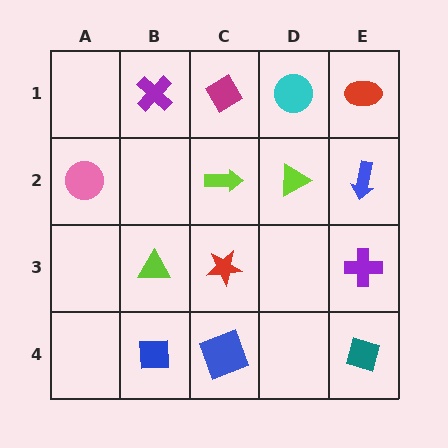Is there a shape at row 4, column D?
No, that cell is empty.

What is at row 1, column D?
A cyan circle.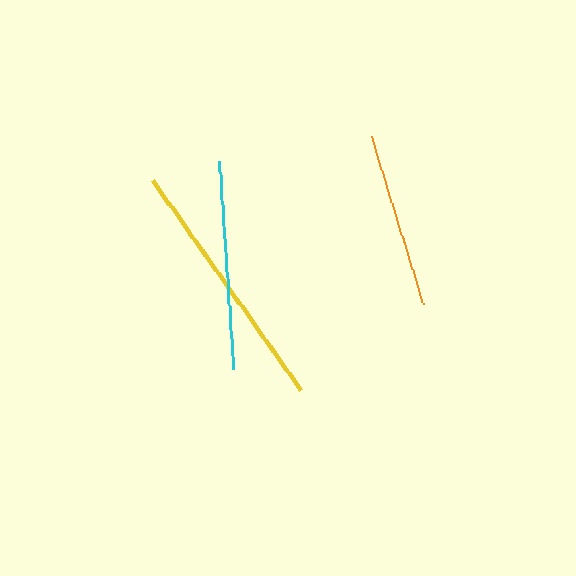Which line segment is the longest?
The yellow line is the longest at approximately 257 pixels.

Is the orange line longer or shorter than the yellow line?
The yellow line is longer than the orange line.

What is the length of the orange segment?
The orange segment is approximately 175 pixels long.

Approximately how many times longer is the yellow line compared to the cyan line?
The yellow line is approximately 1.2 times the length of the cyan line.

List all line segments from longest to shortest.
From longest to shortest: yellow, cyan, orange.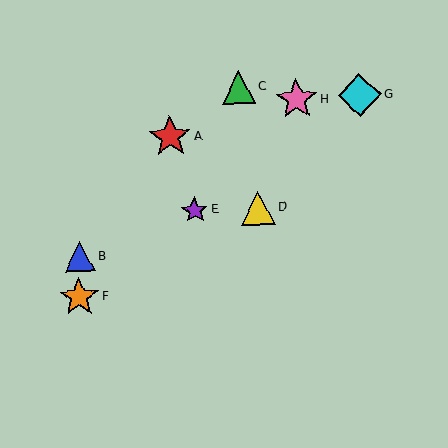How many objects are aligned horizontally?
2 objects (D, E) are aligned horizontally.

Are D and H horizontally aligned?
No, D is at y≈208 and H is at y≈99.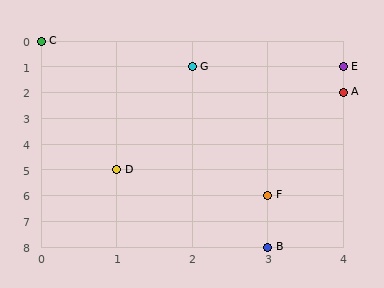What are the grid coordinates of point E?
Point E is at grid coordinates (4, 1).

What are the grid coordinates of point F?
Point F is at grid coordinates (3, 6).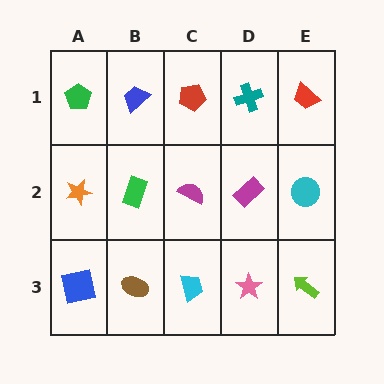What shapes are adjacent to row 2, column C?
A red pentagon (row 1, column C), a cyan trapezoid (row 3, column C), a green rectangle (row 2, column B), a magenta rectangle (row 2, column D).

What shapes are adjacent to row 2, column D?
A teal cross (row 1, column D), a pink star (row 3, column D), a magenta semicircle (row 2, column C), a cyan circle (row 2, column E).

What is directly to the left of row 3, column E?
A pink star.